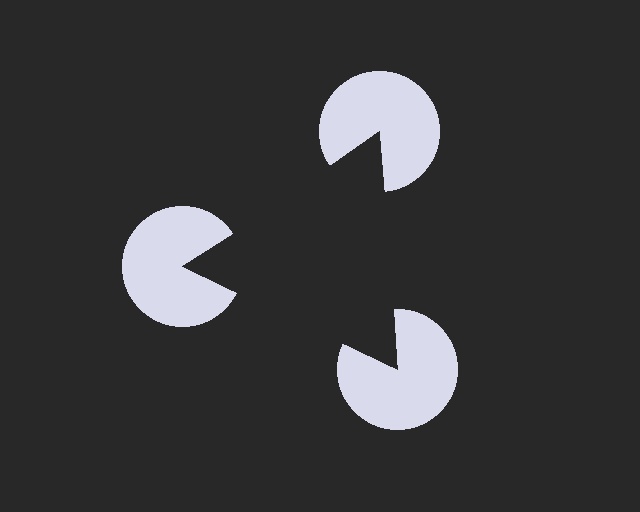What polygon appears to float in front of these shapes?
An illusory triangle — its edges are inferred from the aligned wedge cuts in the pac-man discs, not physically drawn.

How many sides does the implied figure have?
3 sides.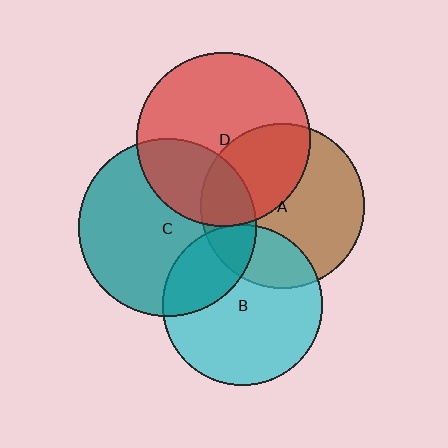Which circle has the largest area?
Circle C (teal).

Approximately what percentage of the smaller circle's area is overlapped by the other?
Approximately 25%.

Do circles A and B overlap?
Yes.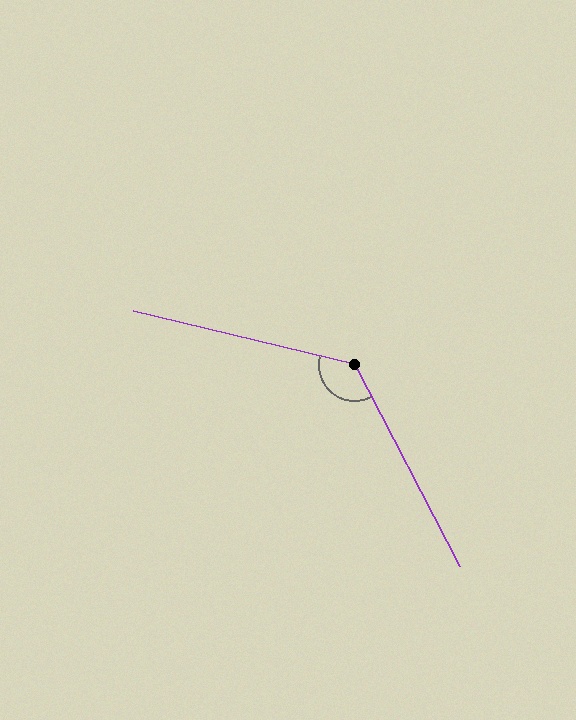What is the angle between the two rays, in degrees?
Approximately 131 degrees.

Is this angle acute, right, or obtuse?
It is obtuse.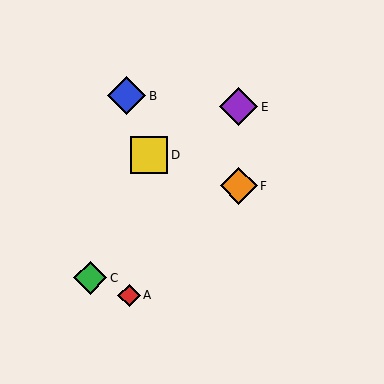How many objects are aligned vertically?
2 objects (E, F) are aligned vertically.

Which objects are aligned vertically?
Objects E, F are aligned vertically.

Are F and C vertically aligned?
No, F is at x≈239 and C is at x≈90.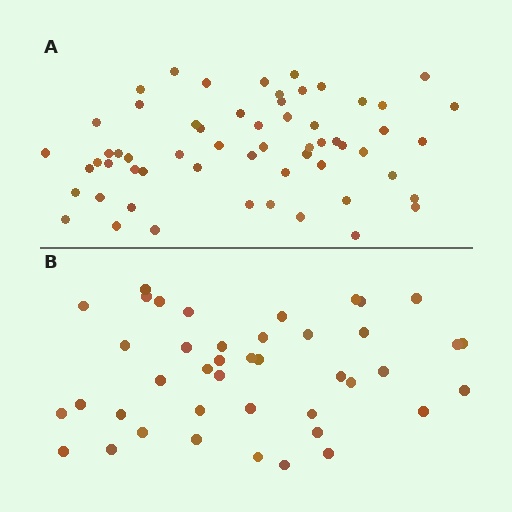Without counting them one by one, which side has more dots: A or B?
Region A (the top region) has more dots.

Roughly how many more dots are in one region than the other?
Region A has approximately 15 more dots than region B.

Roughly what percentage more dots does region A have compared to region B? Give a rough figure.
About 40% more.